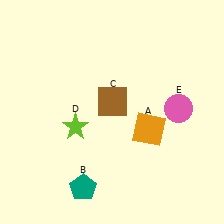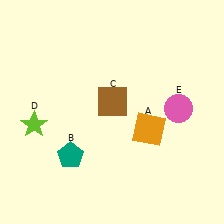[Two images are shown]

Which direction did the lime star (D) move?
The lime star (D) moved left.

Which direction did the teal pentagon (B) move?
The teal pentagon (B) moved up.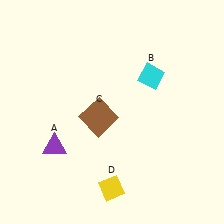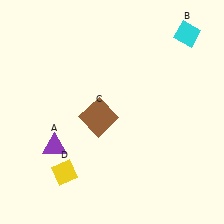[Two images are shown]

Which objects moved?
The objects that moved are: the cyan diamond (B), the yellow diamond (D).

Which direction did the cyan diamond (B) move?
The cyan diamond (B) moved up.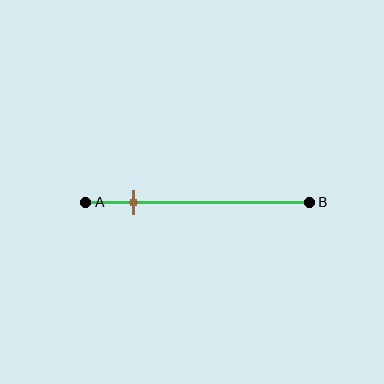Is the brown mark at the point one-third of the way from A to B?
No, the mark is at about 20% from A, not at the 33% one-third point.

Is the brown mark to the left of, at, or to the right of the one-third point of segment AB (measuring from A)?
The brown mark is to the left of the one-third point of segment AB.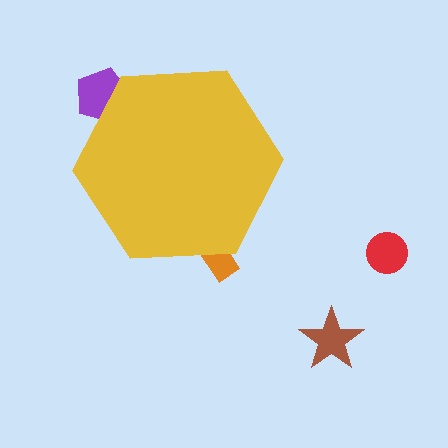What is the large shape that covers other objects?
A yellow hexagon.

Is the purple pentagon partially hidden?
Yes, the purple pentagon is partially hidden behind the yellow hexagon.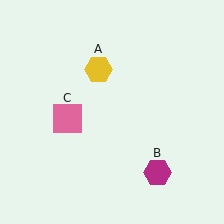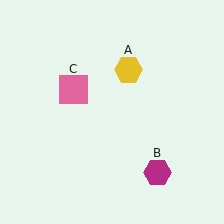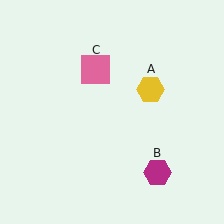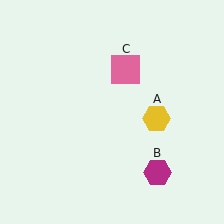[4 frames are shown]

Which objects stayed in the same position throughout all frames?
Magenta hexagon (object B) remained stationary.